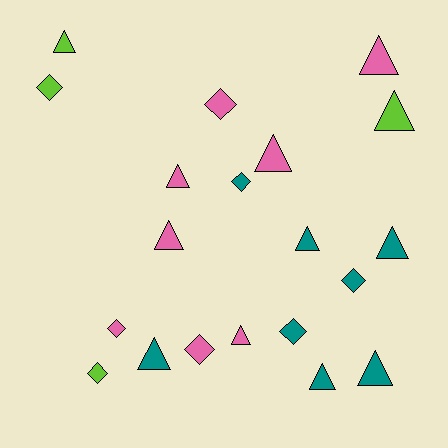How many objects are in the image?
There are 20 objects.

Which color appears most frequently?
Teal, with 8 objects.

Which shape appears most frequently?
Triangle, with 12 objects.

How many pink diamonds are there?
There are 3 pink diamonds.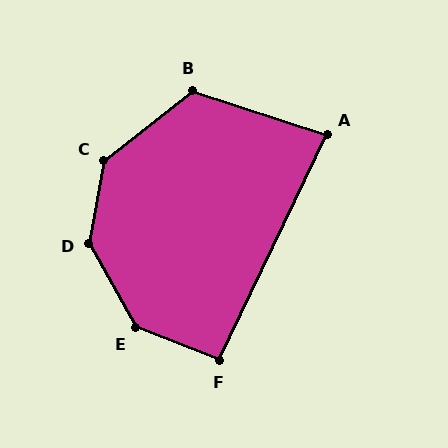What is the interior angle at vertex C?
Approximately 137 degrees (obtuse).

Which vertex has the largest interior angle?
D, at approximately 141 degrees.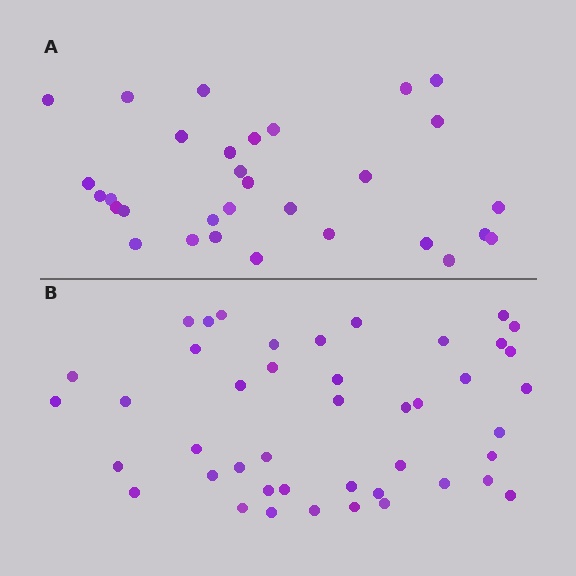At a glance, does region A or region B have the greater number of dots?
Region B (the bottom region) has more dots.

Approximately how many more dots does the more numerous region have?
Region B has approximately 15 more dots than region A.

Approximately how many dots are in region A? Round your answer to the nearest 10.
About 30 dots. (The exact count is 31, which rounds to 30.)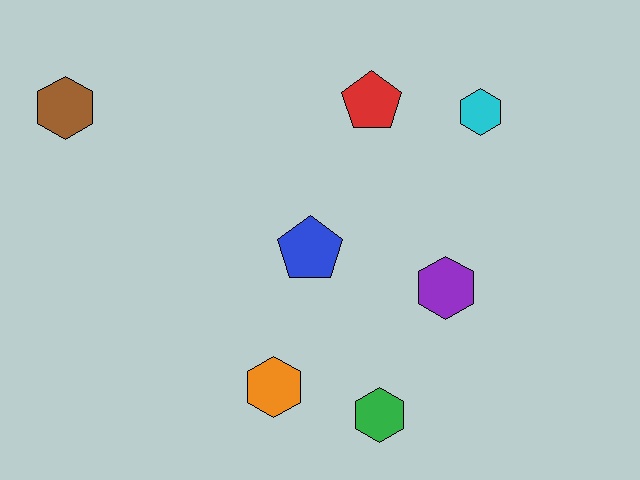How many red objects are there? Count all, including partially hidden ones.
There is 1 red object.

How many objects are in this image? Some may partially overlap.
There are 7 objects.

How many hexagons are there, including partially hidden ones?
There are 5 hexagons.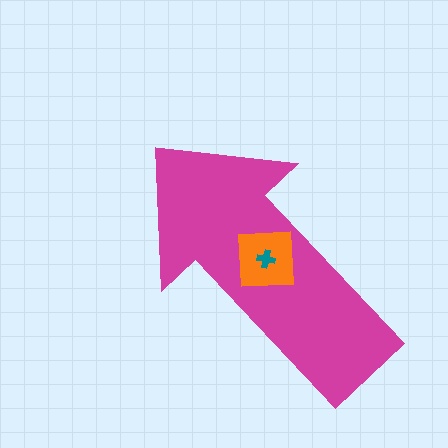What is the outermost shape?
The magenta arrow.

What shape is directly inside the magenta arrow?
The orange square.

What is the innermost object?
The teal cross.